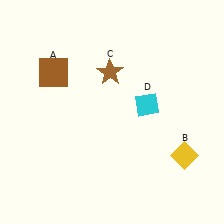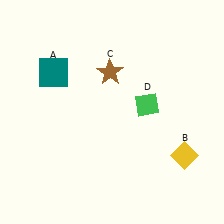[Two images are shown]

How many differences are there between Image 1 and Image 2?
There are 2 differences between the two images.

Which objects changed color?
A changed from brown to teal. D changed from cyan to green.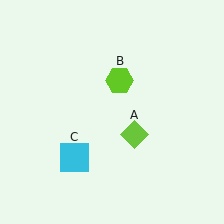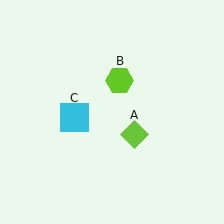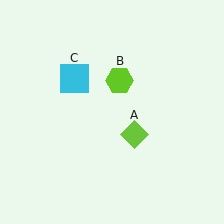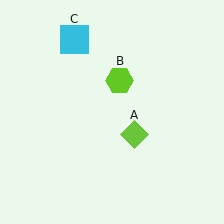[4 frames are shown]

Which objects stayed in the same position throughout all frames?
Lime diamond (object A) and lime hexagon (object B) remained stationary.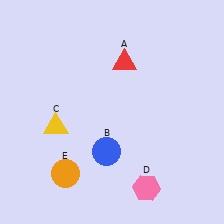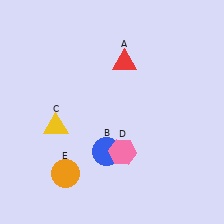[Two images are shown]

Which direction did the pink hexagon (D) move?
The pink hexagon (D) moved up.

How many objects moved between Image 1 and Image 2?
1 object moved between the two images.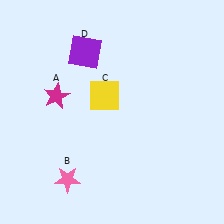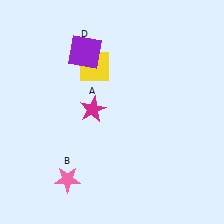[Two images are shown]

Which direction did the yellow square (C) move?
The yellow square (C) moved up.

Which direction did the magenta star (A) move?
The magenta star (A) moved right.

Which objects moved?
The objects that moved are: the magenta star (A), the yellow square (C).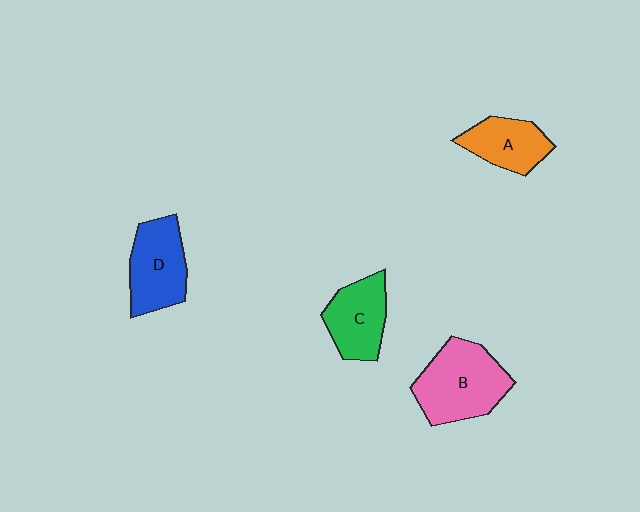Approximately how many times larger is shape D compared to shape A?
Approximately 1.3 times.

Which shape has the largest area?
Shape B (pink).